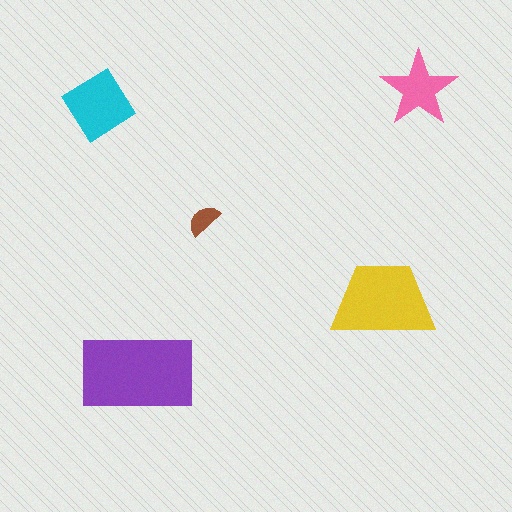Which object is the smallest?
The brown semicircle.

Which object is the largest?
The purple rectangle.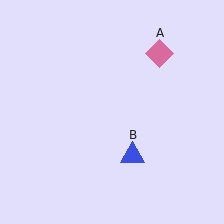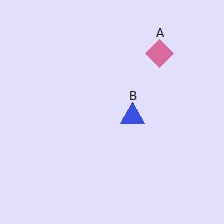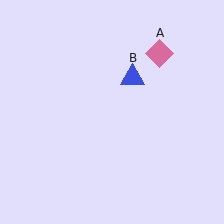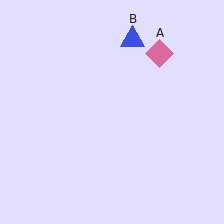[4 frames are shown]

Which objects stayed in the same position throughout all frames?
Pink diamond (object A) remained stationary.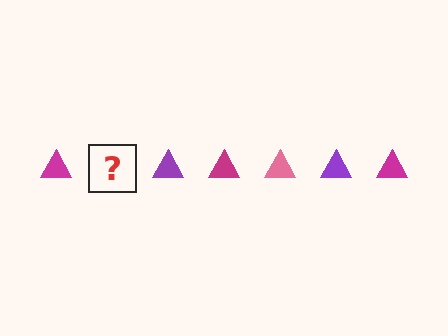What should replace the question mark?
The question mark should be replaced with a pink triangle.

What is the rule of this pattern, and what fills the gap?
The rule is that the pattern cycles through magenta, pink, purple triangles. The gap should be filled with a pink triangle.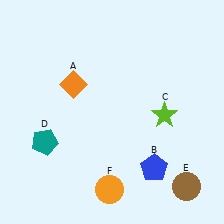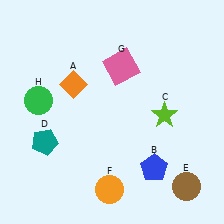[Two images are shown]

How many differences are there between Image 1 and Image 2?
There are 2 differences between the two images.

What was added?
A pink square (G), a green circle (H) were added in Image 2.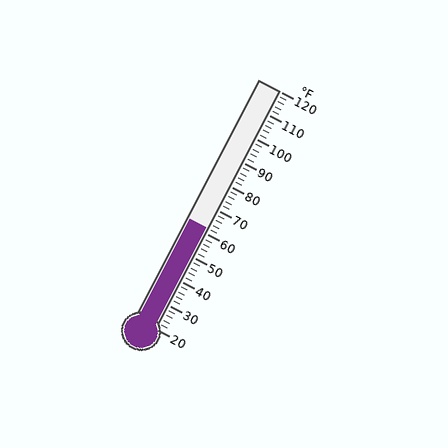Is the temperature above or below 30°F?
The temperature is above 30°F.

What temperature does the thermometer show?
The thermometer shows approximately 62°F.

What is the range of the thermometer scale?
The thermometer scale ranges from 20°F to 120°F.